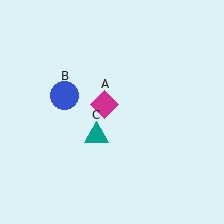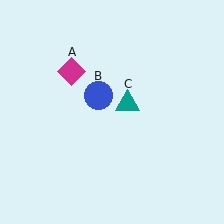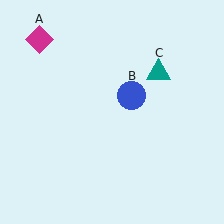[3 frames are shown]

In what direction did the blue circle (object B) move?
The blue circle (object B) moved right.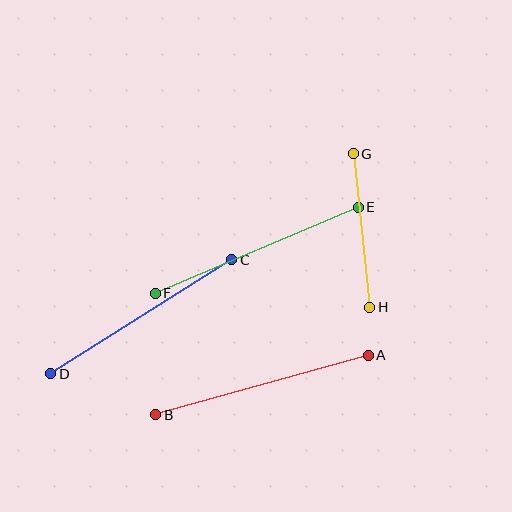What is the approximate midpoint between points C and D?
The midpoint is at approximately (141, 317) pixels.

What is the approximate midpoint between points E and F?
The midpoint is at approximately (257, 250) pixels.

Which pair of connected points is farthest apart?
Points A and B are farthest apart.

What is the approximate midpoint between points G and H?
The midpoint is at approximately (361, 230) pixels.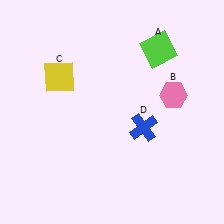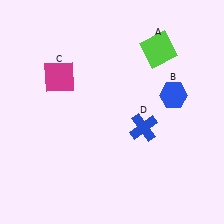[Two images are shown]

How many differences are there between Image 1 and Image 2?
There are 2 differences between the two images.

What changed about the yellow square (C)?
In Image 1, C is yellow. In Image 2, it changed to magenta.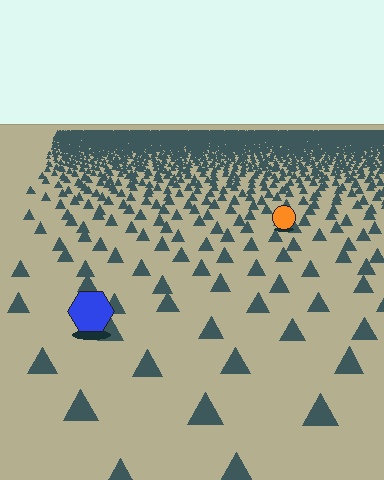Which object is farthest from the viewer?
The orange circle is farthest from the viewer. It appears smaller and the ground texture around it is denser.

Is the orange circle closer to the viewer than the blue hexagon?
No. The blue hexagon is closer — you can tell from the texture gradient: the ground texture is coarser near it.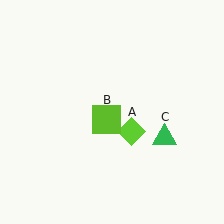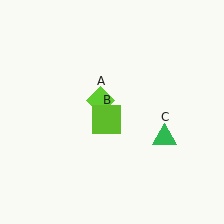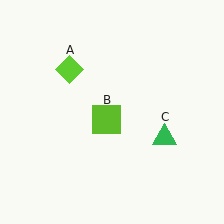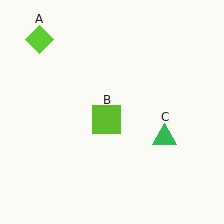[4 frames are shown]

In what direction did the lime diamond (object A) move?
The lime diamond (object A) moved up and to the left.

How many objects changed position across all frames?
1 object changed position: lime diamond (object A).